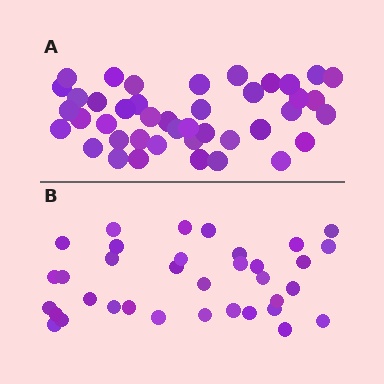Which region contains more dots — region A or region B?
Region A (the top region) has more dots.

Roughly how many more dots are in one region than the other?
Region A has roughly 8 or so more dots than region B.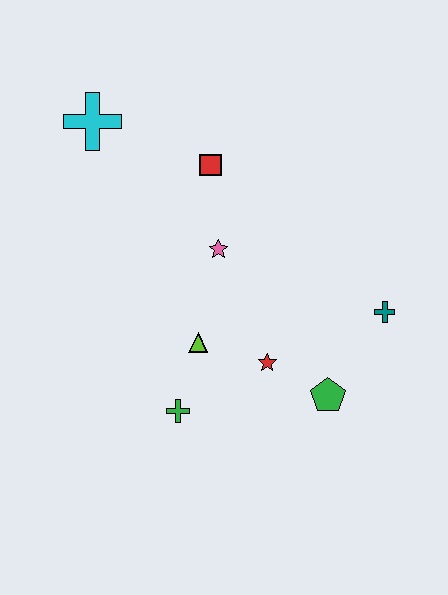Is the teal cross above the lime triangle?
Yes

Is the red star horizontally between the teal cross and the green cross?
Yes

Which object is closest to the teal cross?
The green pentagon is closest to the teal cross.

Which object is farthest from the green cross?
The cyan cross is farthest from the green cross.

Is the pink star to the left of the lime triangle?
No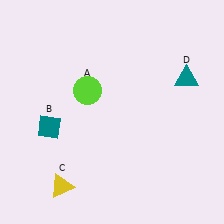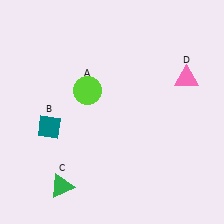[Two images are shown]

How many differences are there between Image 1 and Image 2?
There are 2 differences between the two images.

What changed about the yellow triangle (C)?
In Image 1, C is yellow. In Image 2, it changed to green.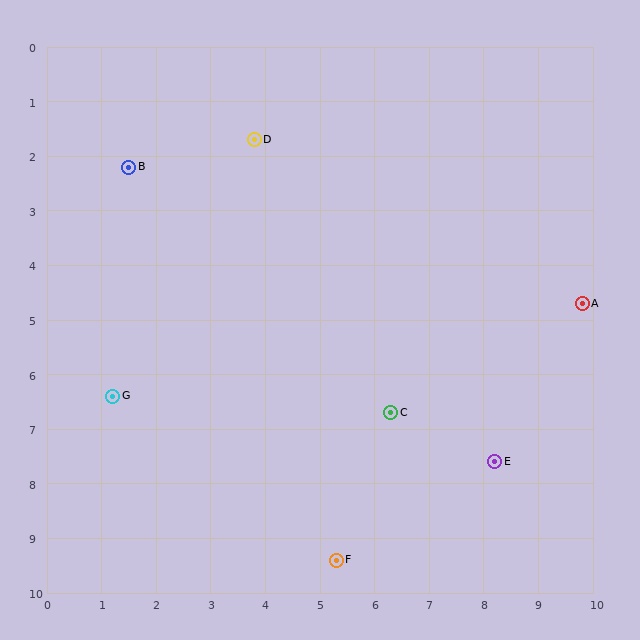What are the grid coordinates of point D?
Point D is at approximately (3.8, 1.7).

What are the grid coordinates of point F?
Point F is at approximately (5.3, 9.4).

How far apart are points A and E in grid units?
Points A and E are about 3.3 grid units apart.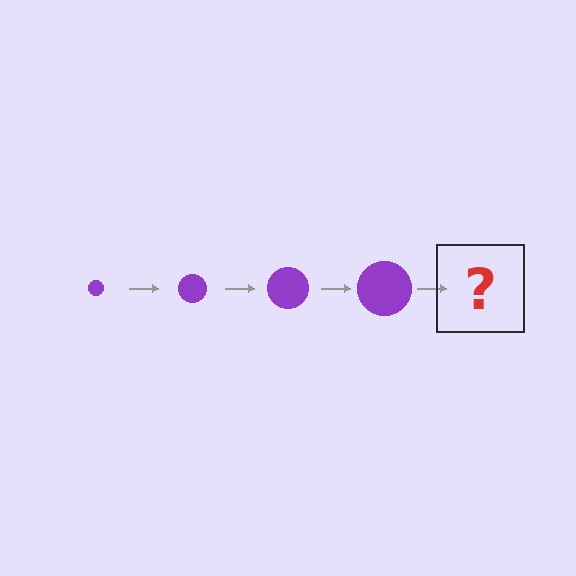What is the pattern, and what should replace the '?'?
The pattern is that the circle gets progressively larger each step. The '?' should be a purple circle, larger than the previous one.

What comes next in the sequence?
The next element should be a purple circle, larger than the previous one.